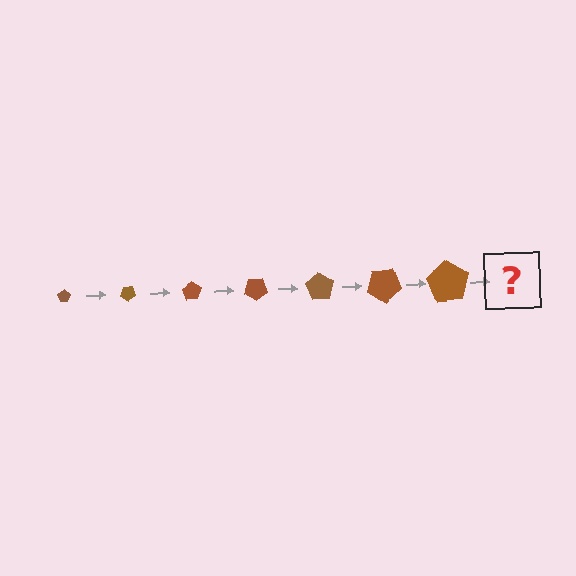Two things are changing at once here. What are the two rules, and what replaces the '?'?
The two rules are that the pentagon grows larger each step and it rotates 35 degrees each step. The '?' should be a pentagon, larger than the previous one and rotated 245 degrees from the start.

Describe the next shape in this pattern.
It should be a pentagon, larger than the previous one and rotated 245 degrees from the start.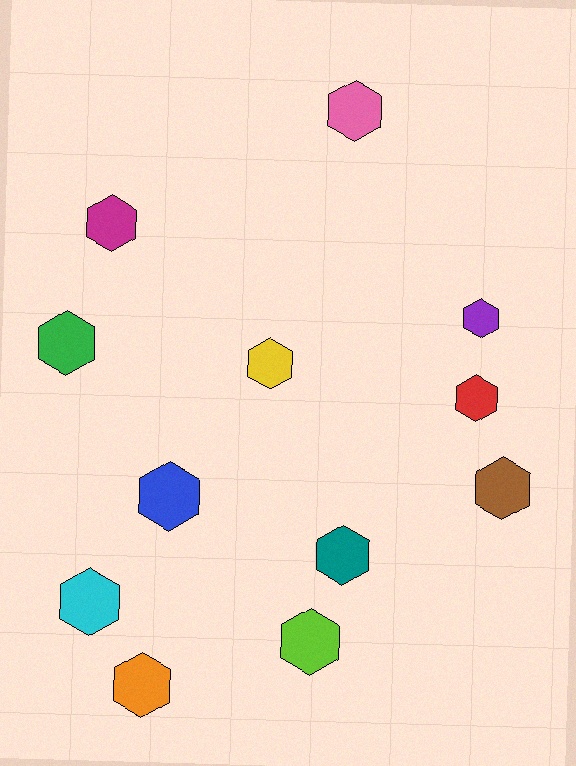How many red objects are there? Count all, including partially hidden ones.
There is 1 red object.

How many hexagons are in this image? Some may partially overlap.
There are 12 hexagons.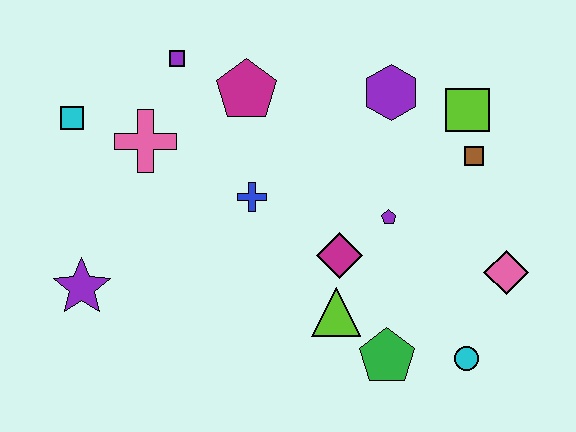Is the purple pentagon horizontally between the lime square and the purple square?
Yes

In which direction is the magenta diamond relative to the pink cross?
The magenta diamond is to the right of the pink cross.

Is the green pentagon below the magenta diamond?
Yes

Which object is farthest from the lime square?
The purple star is farthest from the lime square.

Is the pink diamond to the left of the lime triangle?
No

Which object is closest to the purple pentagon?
The magenta diamond is closest to the purple pentagon.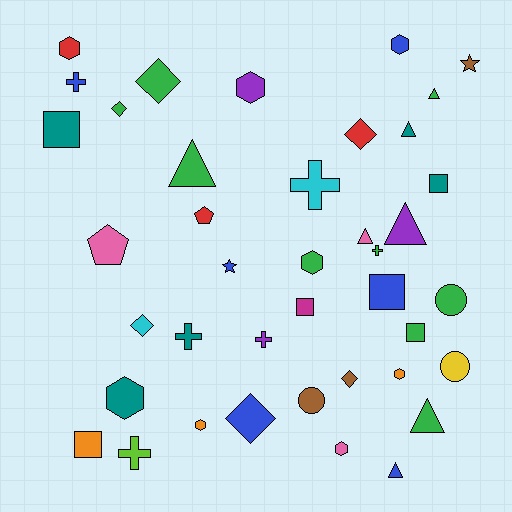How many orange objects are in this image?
There are 3 orange objects.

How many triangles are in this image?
There are 7 triangles.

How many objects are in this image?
There are 40 objects.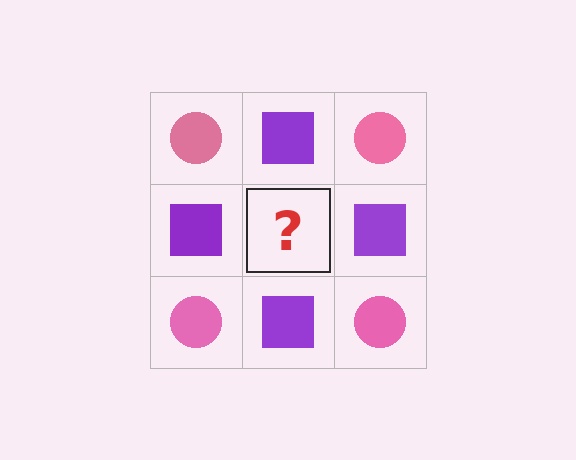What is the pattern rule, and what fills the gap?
The rule is that it alternates pink circle and purple square in a checkerboard pattern. The gap should be filled with a pink circle.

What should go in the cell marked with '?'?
The missing cell should contain a pink circle.